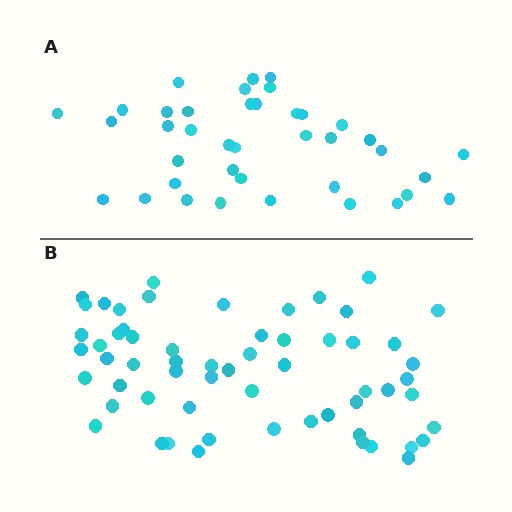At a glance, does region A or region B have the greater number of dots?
Region B (the bottom region) has more dots.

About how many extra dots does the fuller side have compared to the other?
Region B has approximately 20 more dots than region A.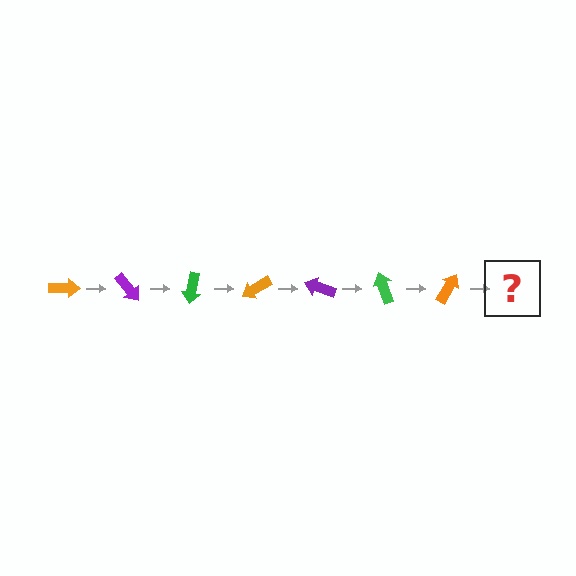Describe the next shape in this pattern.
It should be a purple arrow, rotated 350 degrees from the start.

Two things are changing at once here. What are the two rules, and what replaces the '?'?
The two rules are that it rotates 50 degrees each step and the color cycles through orange, purple, and green. The '?' should be a purple arrow, rotated 350 degrees from the start.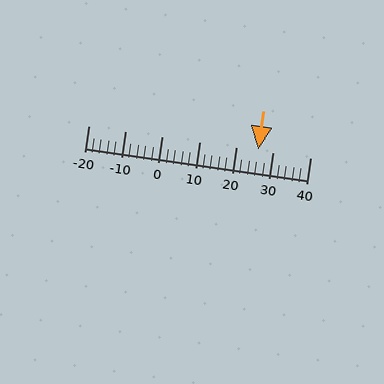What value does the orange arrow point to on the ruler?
The orange arrow points to approximately 26.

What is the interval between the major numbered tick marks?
The major tick marks are spaced 10 units apart.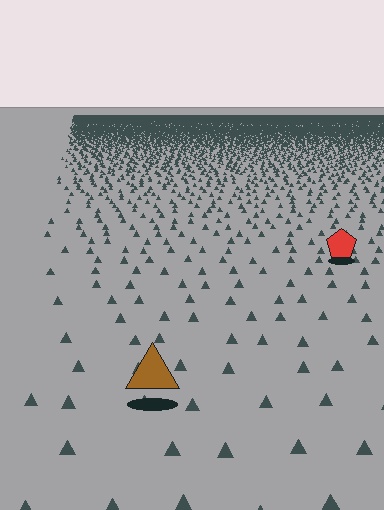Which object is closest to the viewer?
The brown triangle is closest. The texture marks near it are larger and more spread out.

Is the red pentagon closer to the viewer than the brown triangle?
No. The brown triangle is closer — you can tell from the texture gradient: the ground texture is coarser near it.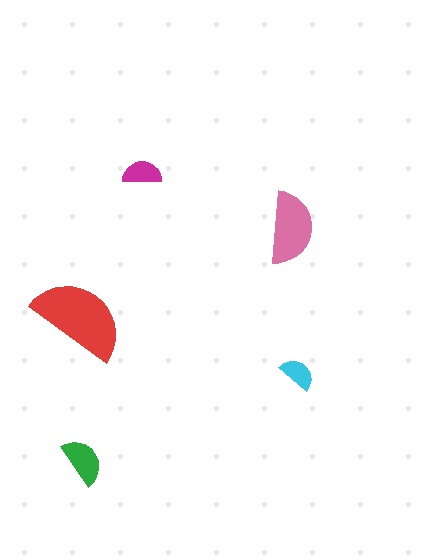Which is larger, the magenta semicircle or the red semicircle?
The red one.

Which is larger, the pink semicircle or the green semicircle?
The pink one.